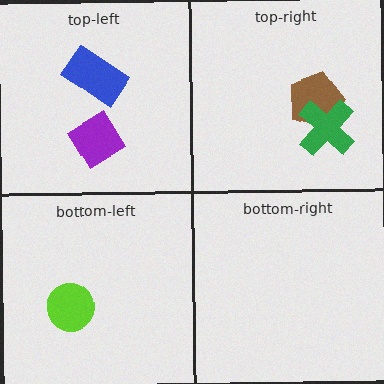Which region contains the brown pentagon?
The top-right region.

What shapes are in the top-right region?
The brown pentagon, the green cross.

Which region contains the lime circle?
The bottom-left region.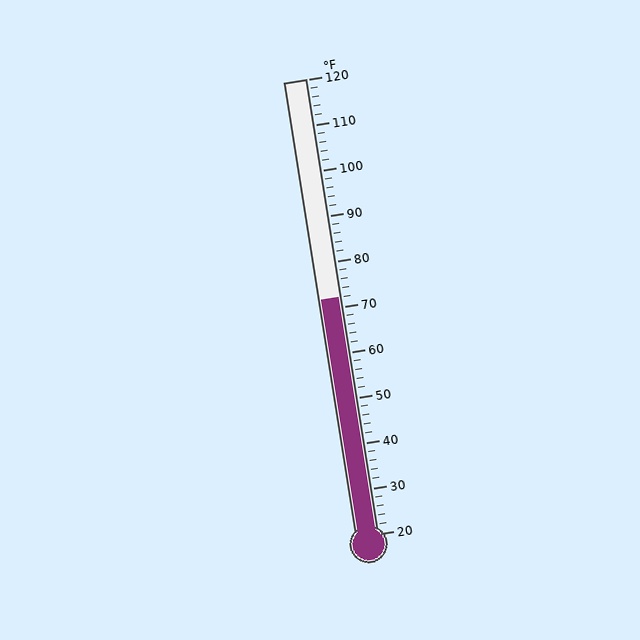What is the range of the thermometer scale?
The thermometer scale ranges from 20°F to 120°F.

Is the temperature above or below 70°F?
The temperature is above 70°F.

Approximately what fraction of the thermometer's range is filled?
The thermometer is filled to approximately 50% of its range.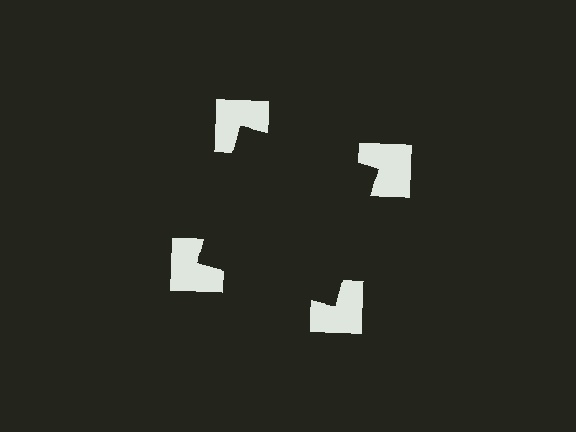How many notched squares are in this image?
There are 4 — one at each vertex of the illusory square.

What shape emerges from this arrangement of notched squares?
An illusory square — its edges are inferred from the aligned wedge cuts in the notched squares, not physically drawn.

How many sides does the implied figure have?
4 sides.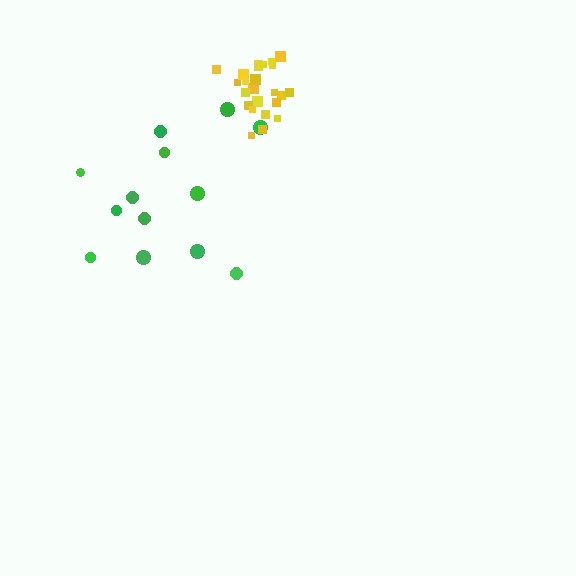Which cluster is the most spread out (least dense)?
Green.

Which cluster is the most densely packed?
Yellow.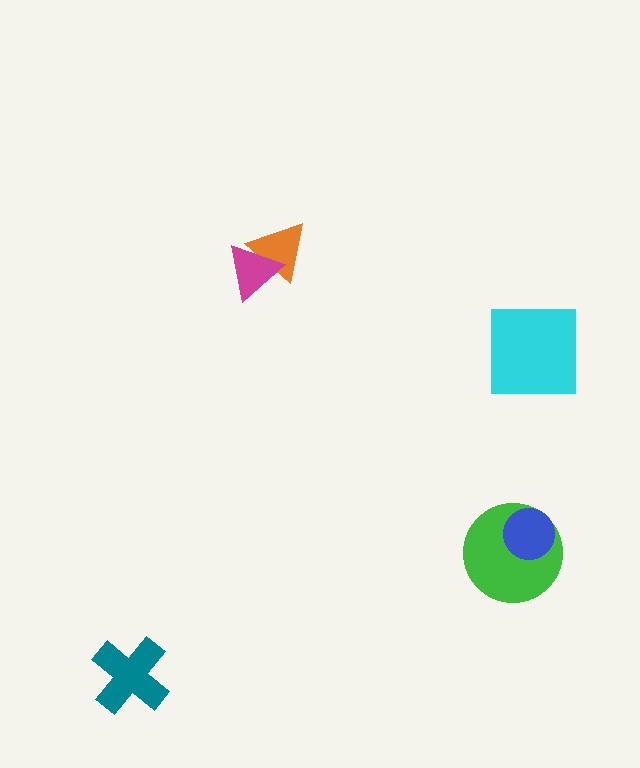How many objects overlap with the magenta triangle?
1 object overlaps with the magenta triangle.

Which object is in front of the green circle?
The blue circle is in front of the green circle.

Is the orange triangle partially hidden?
Yes, it is partially covered by another shape.